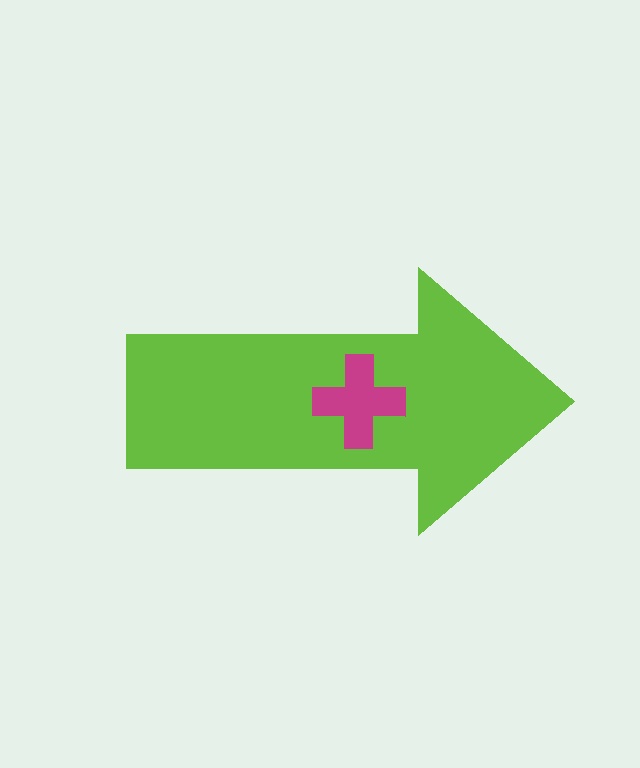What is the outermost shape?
The lime arrow.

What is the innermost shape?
The magenta cross.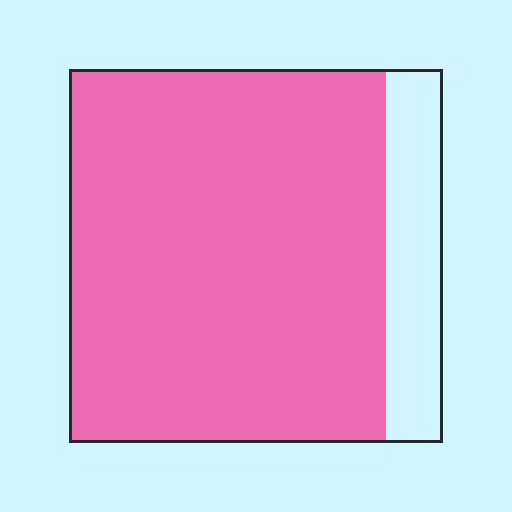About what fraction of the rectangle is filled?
About five sixths (5/6).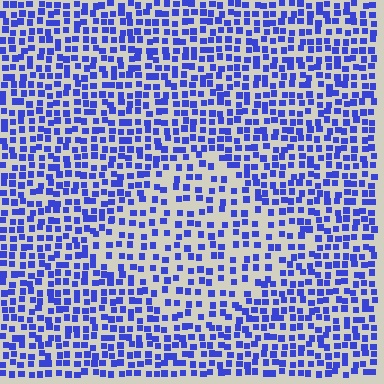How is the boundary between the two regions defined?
The boundary is defined by a change in element density (approximately 1.6x ratio). All elements are the same color, size, and shape.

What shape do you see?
I see a diamond.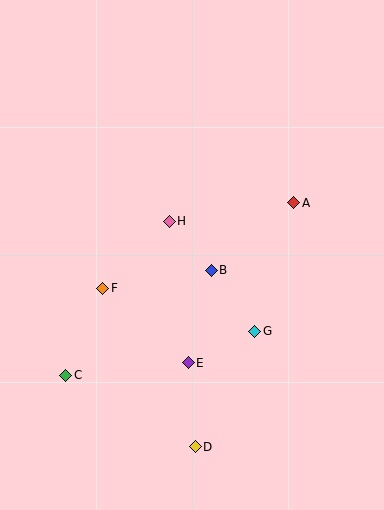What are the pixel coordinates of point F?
Point F is at (103, 288).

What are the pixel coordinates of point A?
Point A is at (294, 203).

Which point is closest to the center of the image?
Point B at (211, 271) is closest to the center.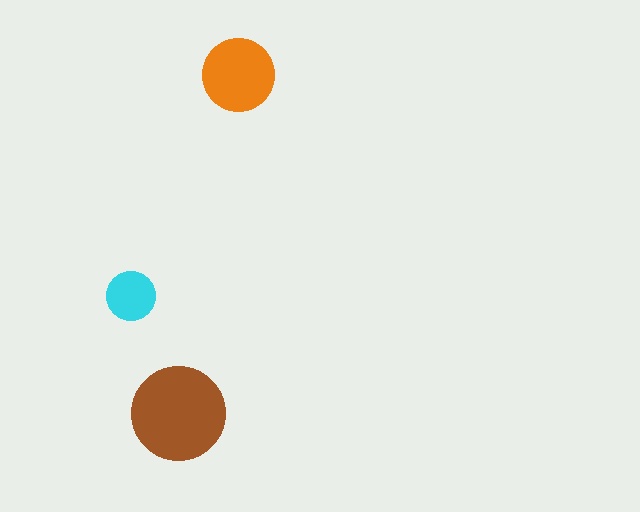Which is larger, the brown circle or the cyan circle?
The brown one.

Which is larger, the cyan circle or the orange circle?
The orange one.